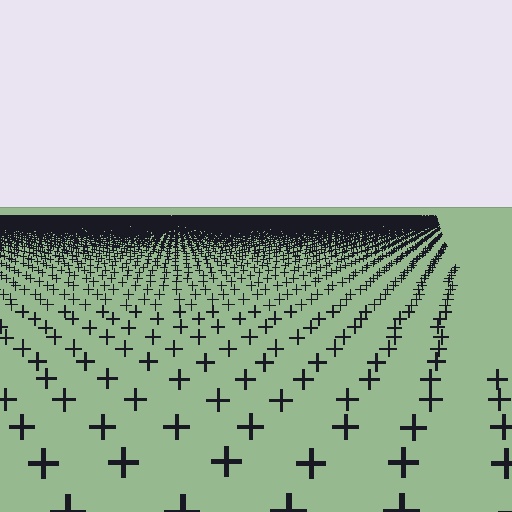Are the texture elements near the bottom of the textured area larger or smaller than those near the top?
Larger. Near the bottom, elements are closer to the viewer and appear at a bigger on-screen size.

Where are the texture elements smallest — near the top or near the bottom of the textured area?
Near the top.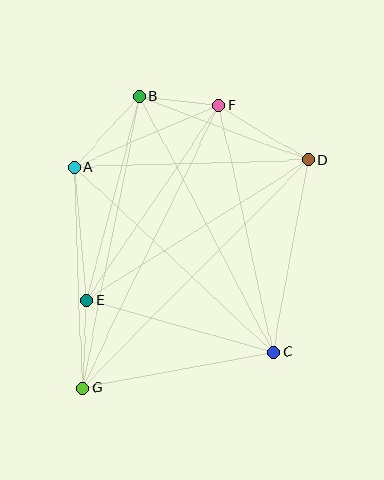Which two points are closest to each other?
Points B and F are closest to each other.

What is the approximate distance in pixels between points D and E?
The distance between D and E is approximately 262 pixels.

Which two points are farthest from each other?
Points D and G are farthest from each other.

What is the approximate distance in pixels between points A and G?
The distance between A and G is approximately 221 pixels.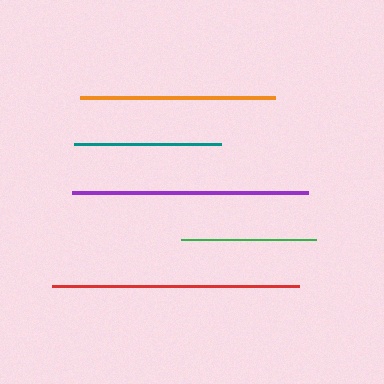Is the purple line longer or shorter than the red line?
The red line is longer than the purple line.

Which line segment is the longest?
The red line is the longest at approximately 247 pixels.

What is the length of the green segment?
The green segment is approximately 135 pixels long.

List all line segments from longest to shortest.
From longest to shortest: red, purple, orange, teal, green.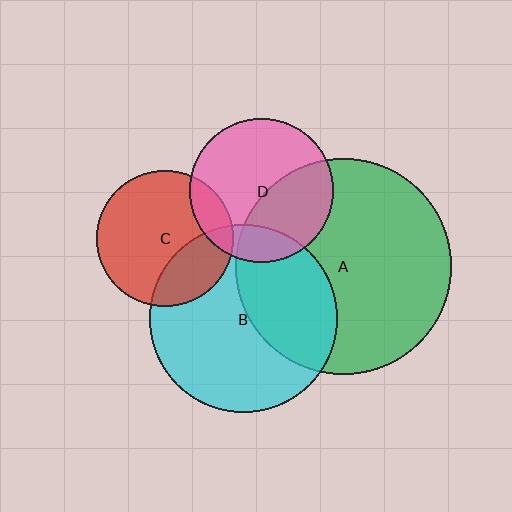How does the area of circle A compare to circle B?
Approximately 1.3 times.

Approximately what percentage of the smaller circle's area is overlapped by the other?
Approximately 25%.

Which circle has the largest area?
Circle A (green).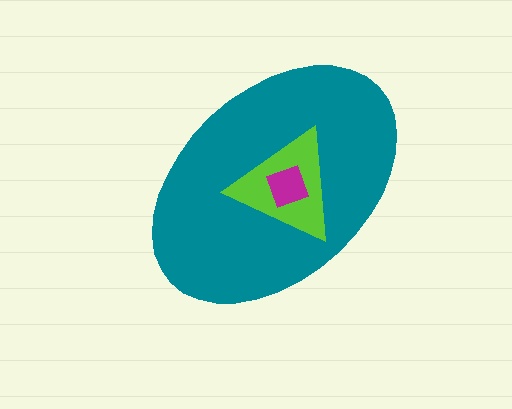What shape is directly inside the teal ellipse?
The lime triangle.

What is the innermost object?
The magenta square.